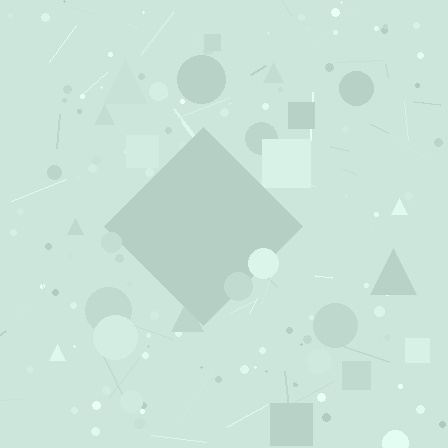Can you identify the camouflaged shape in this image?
The camouflaged shape is a diamond.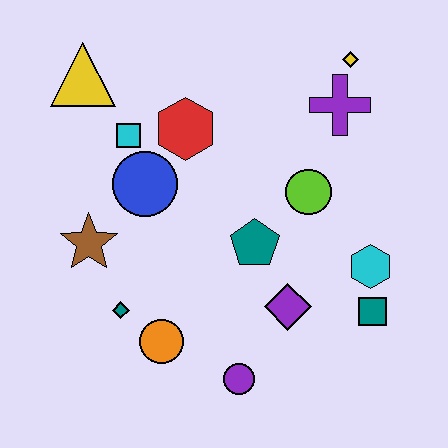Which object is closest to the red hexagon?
The cyan square is closest to the red hexagon.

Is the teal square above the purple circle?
Yes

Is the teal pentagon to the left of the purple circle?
No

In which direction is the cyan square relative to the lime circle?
The cyan square is to the left of the lime circle.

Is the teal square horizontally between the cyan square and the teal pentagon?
No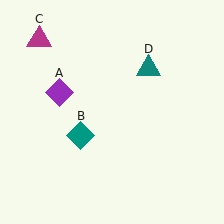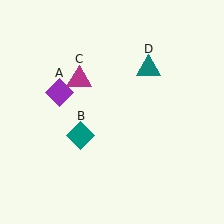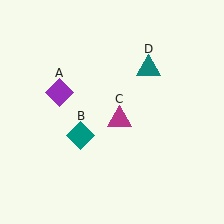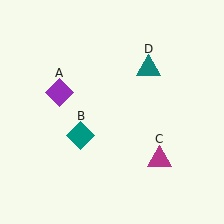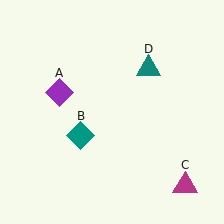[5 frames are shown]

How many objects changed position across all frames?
1 object changed position: magenta triangle (object C).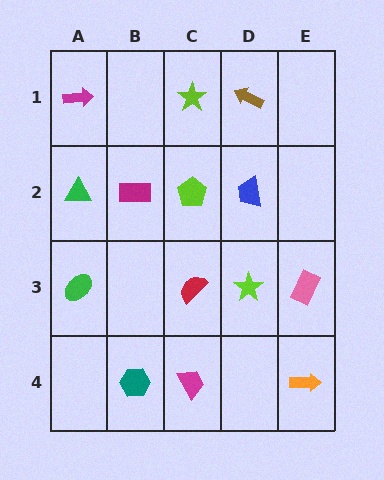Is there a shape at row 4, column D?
No, that cell is empty.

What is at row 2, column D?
A blue trapezoid.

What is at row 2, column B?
A magenta rectangle.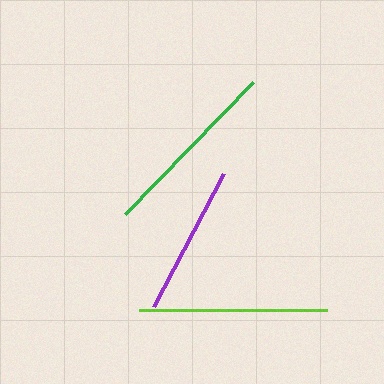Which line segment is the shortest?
The purple line is the shortest at approximately 151 pixels.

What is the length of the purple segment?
The purple segment is approximately 151 pixels long.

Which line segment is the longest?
The lime line is the longest at approximately 188 pixels.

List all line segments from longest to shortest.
From longest to shortest: lime, green, purple.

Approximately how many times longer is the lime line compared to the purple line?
The lime line is approximately 1.2 times the length of the purple line.